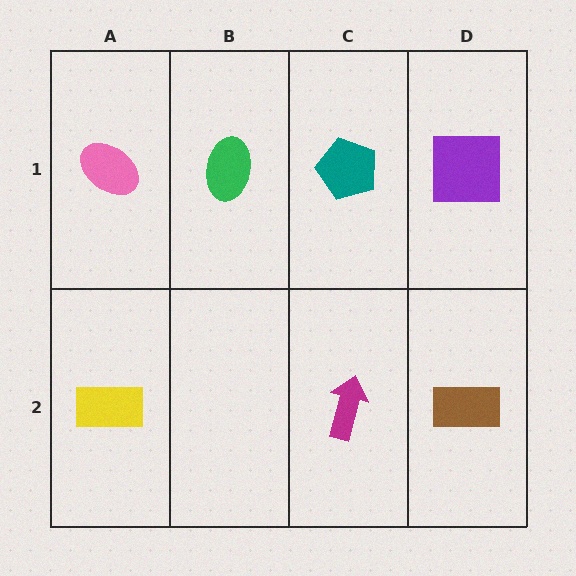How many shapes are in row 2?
3 shapes.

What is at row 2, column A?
A yellow rectangle.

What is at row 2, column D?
A brown rectangle.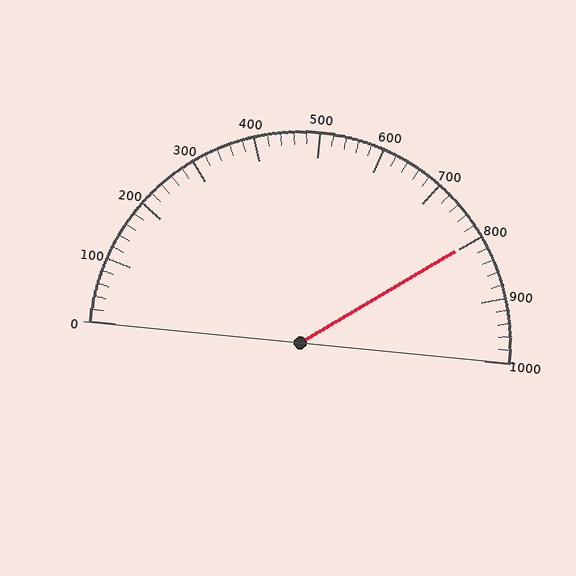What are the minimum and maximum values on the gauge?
The gauge ranges from 0 to 1000.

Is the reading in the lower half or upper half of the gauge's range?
The reading is in the upper half of the range (0 to 1000).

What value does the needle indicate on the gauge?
The needle indicates approximately 800.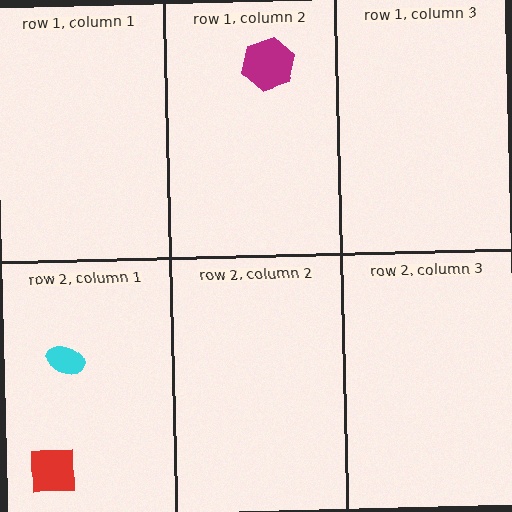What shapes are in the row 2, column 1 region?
The cyan ellipse, the red square.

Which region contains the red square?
The row 2, column 1 region.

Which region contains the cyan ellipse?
The row 2, column 1 region.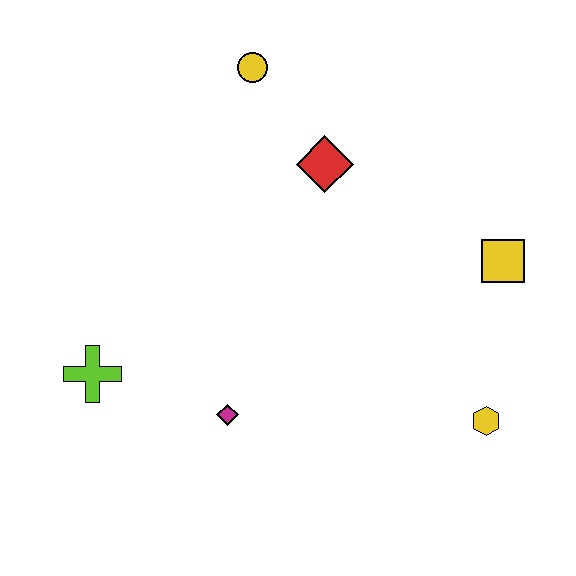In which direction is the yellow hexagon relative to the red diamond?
The yellow hexagon is below the red diamond.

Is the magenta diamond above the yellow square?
No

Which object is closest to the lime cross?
The magenta diamond is closest to the lime cross.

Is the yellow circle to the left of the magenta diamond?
No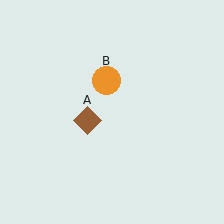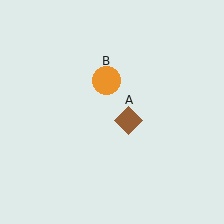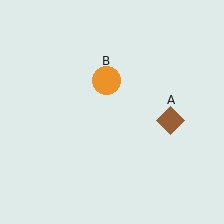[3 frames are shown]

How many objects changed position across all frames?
1 object changed position: brown diamond (object A).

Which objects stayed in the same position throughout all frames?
Orange circle (object B) remained stationary.